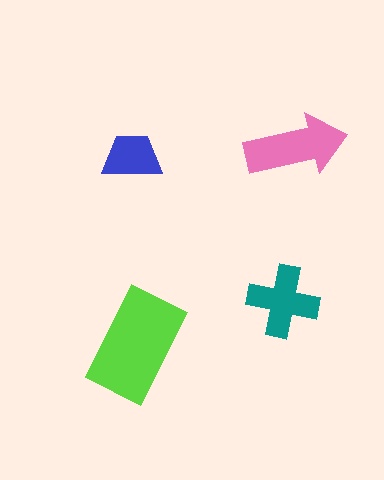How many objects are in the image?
There are 4 objects in the image.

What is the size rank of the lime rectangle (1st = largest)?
1st.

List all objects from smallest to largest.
The blue trapezoid, the teal cross, the pink arrow, the lime rectangle.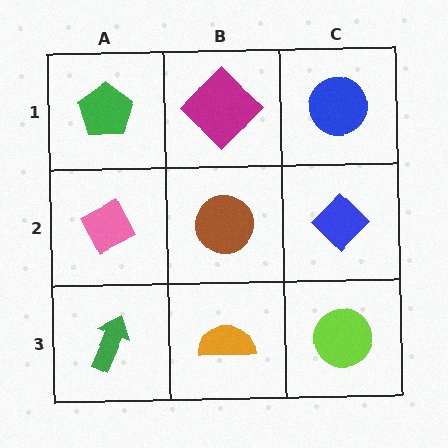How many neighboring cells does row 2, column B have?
4.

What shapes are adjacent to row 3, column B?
A brown circle (row 2, column B), a green arrow (row 3, column A), a lime circle (row 3, column C).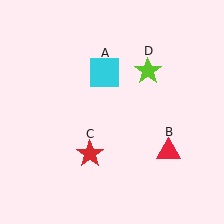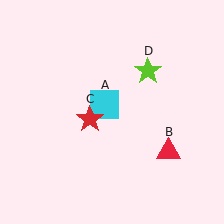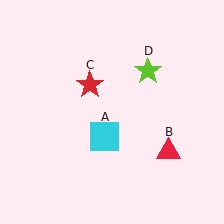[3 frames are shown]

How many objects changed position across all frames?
2 objects changed position: cyan square (object A), red star (object C).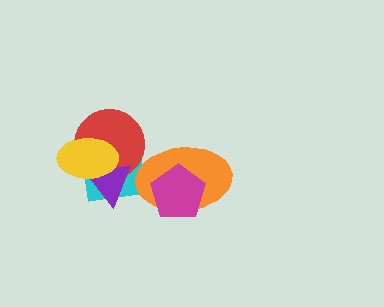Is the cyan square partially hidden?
Yes, it is partially covered by another shape.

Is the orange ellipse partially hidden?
Yes, it is partially covered by another shape.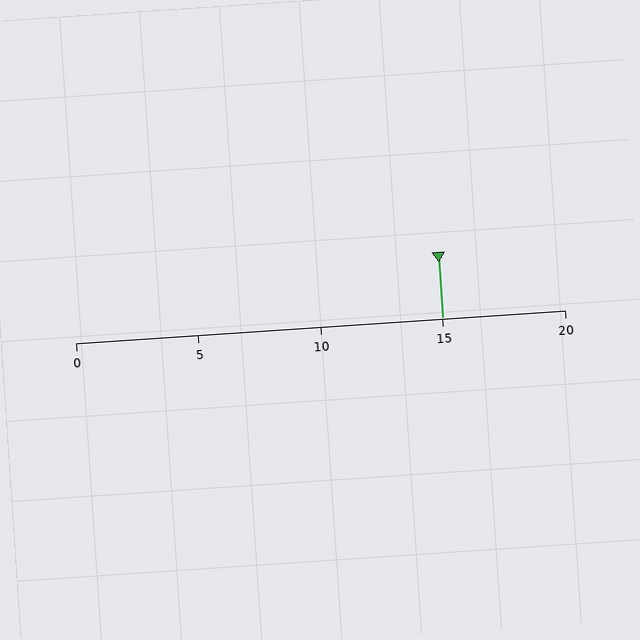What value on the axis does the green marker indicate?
The marker indicates approximately 15.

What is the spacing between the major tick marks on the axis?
The major ticks are spaced 5 apart.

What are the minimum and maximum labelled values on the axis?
The axis runs from 0 to 20.